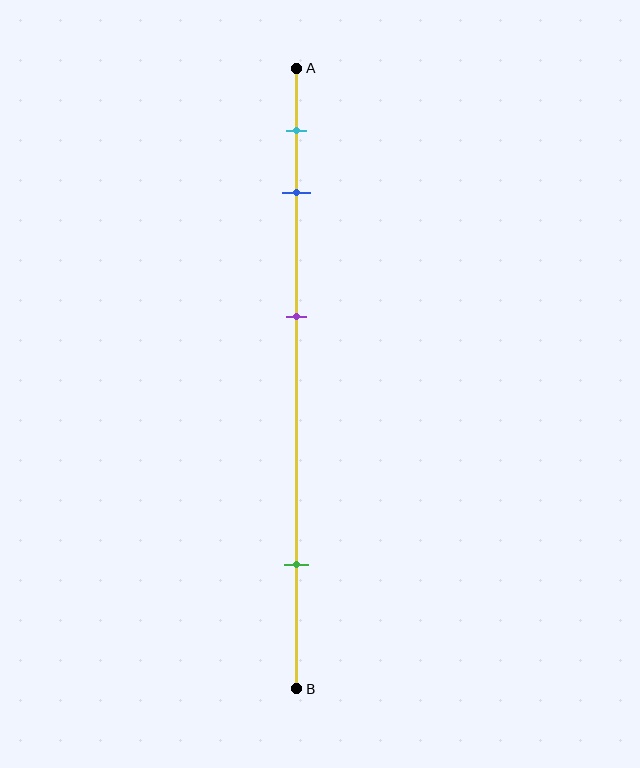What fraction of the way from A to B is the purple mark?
The purple mark is approximately 40% (0.4) of the way from A to B.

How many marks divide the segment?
There are 4 marks dividing the segment.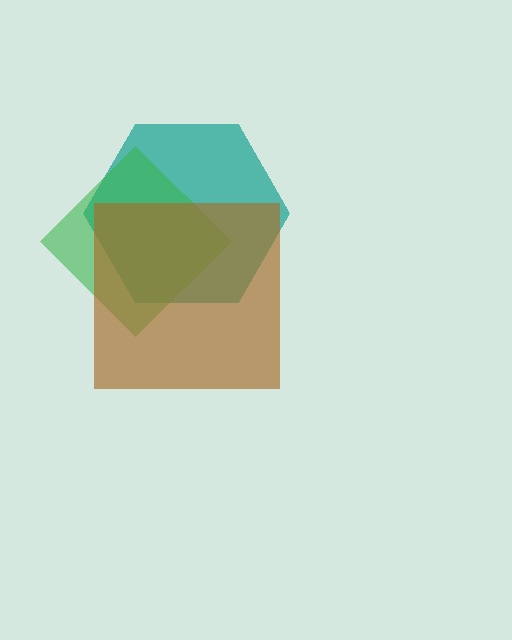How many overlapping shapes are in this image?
There are 3 overlapping shapes in the image.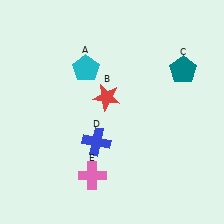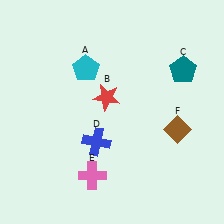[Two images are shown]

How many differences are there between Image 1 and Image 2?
There is 1 difference between the two images.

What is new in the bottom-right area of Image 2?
A brown diamond (F) was added in the bottom-right area of Image 2.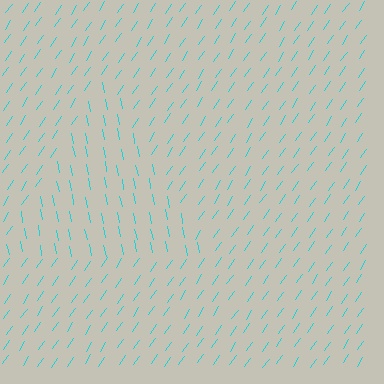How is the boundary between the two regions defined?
The boundary is defined purely by a change in line orientation (approximately 45 degrees difference). All lines are the same color and thickness.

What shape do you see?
I see a triangle.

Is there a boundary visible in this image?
Yes, there is a texture boundary formed by a change in line orientation.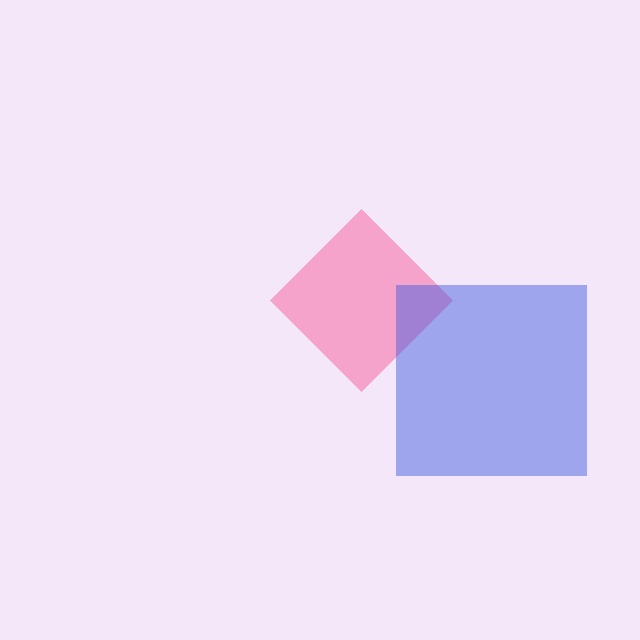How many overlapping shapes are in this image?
There are 2 overlapping shapes in the image.